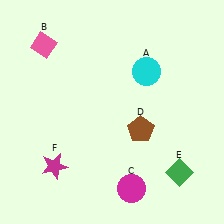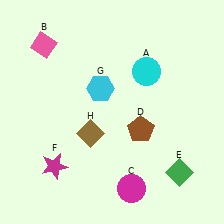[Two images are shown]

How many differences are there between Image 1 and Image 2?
There are 2 differences between the two images.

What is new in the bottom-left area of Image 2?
A brown diamond (H) was added in the bottom-left area of Image 2.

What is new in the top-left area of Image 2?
A cyan hexagon (G) was added in the top-left area of Image 2.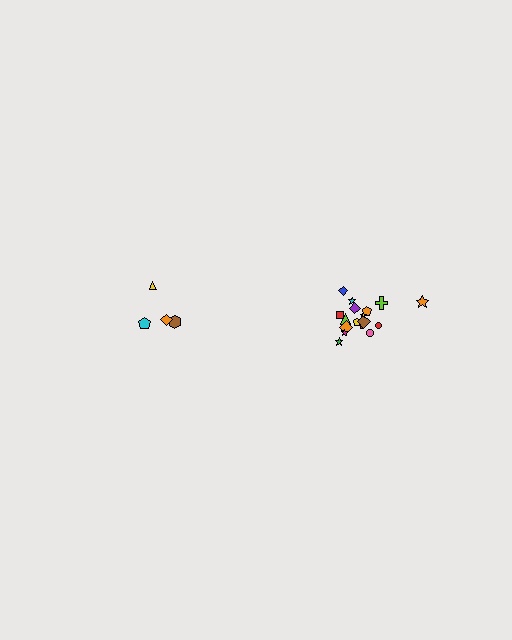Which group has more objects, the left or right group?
The right group.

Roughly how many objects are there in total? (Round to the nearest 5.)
Roughly 20 objects in total.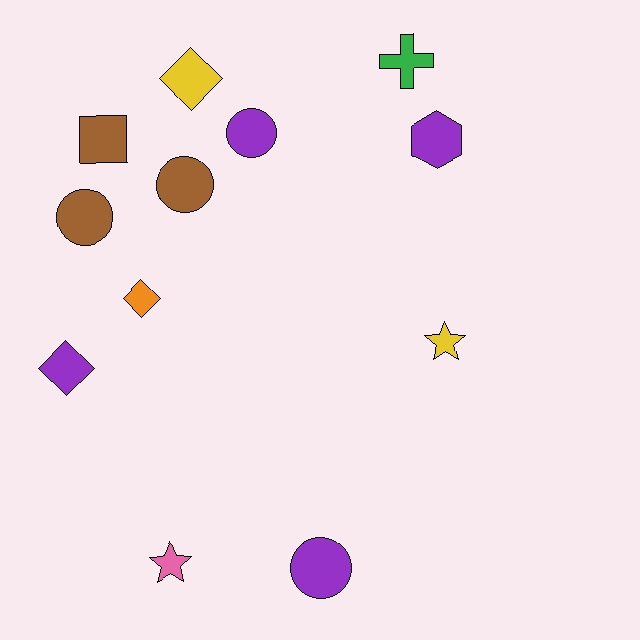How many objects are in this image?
There are 12 objects.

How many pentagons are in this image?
There are no pentagons.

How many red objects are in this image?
There are no red objects.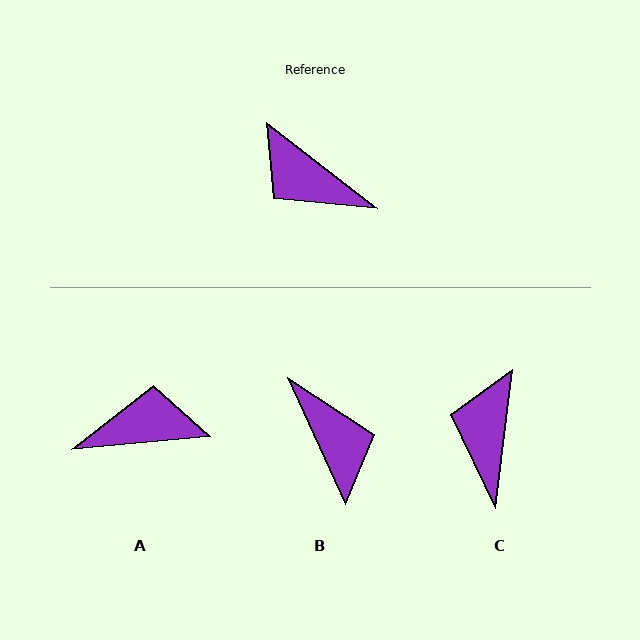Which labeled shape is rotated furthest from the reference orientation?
B, about 153 degrees away.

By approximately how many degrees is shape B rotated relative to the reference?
Approximately 153 degrees counter-clockwise.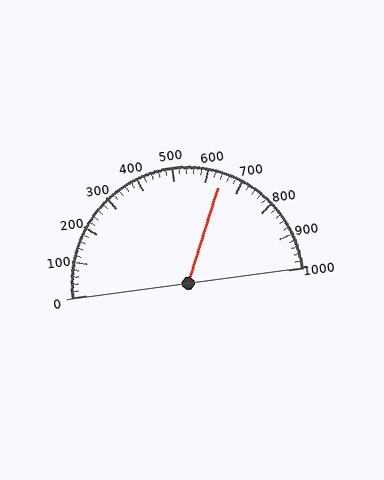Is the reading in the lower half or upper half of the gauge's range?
The reading is in the upper half of the range (0 to 1000).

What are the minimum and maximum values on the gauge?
The gauge ranges from 0 to 1000.